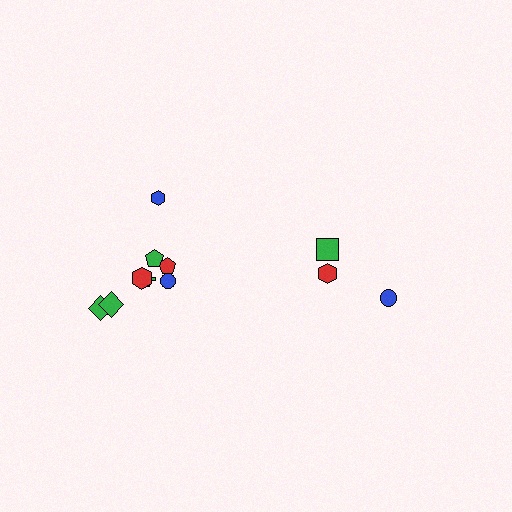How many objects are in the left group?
There are 8 objects.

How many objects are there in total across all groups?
There are 11 objects.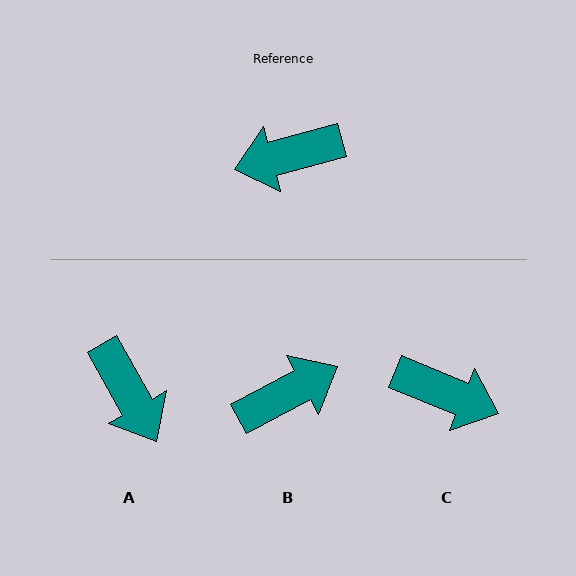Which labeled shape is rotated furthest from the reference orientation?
B, about 167 degrees away.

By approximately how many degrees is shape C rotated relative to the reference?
Approximately 143 degrees counter-clockwise.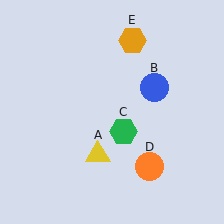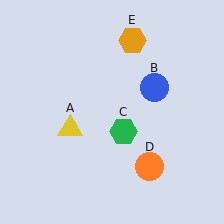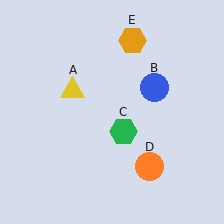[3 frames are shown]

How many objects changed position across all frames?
1 object changed position: yellow triangle (object A).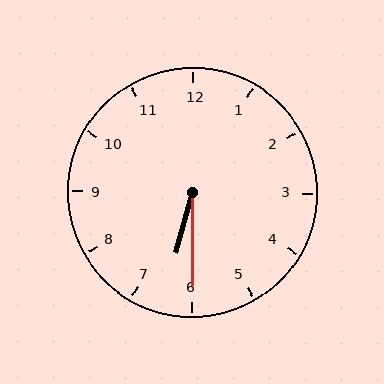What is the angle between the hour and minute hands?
Approximately 15 degrees.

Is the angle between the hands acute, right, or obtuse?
It is acute.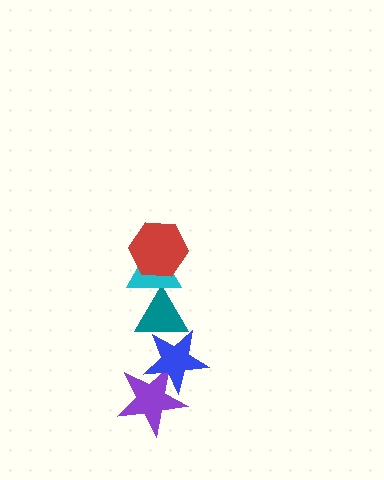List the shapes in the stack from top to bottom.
From top to bottom: the red hexagon, the cyan triangle, the teal triangle, the blue star, the purple star.